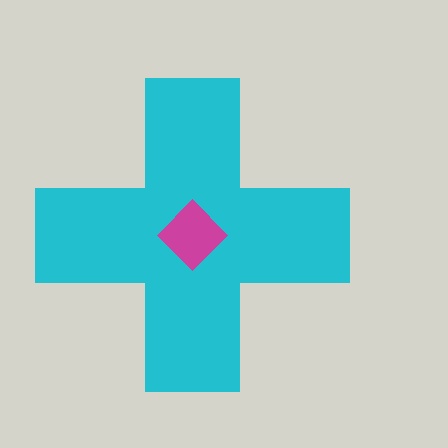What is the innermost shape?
The magenta diamond.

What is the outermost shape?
The cyan cross.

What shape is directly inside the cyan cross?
The magenta diamond.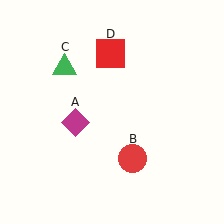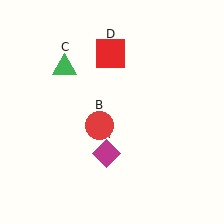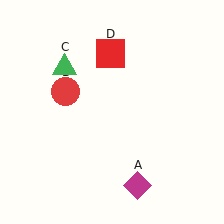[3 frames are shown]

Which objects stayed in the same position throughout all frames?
Green triangle (object C) and red square (object D) remained stationary.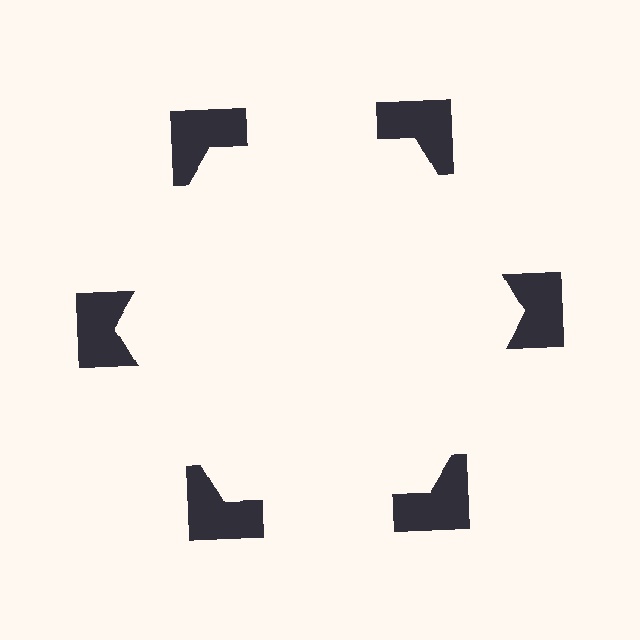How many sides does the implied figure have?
6 sides.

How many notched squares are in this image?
There are 6 — one at each vertex of the illusory hexagon.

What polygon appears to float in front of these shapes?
An illusory hexagon — its edges are inferred from the aligned wedge cuts in the notched squares, not physically drawn.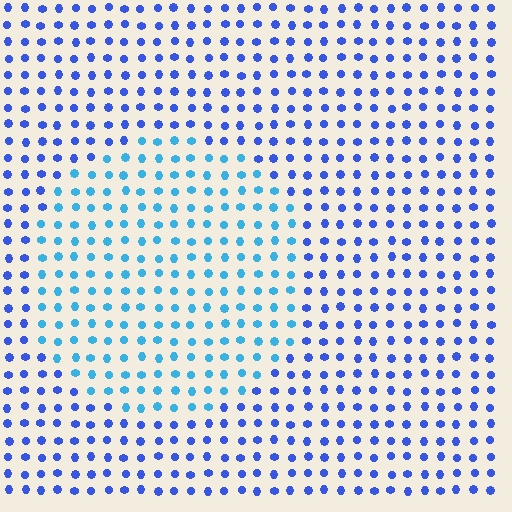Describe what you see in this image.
The image is filled with small blue elements in a uniform arrangement. A circle-shaped region is visible where the elements are tinted to a slightly different hue, forming a subtle color boundary.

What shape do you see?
I see a circle.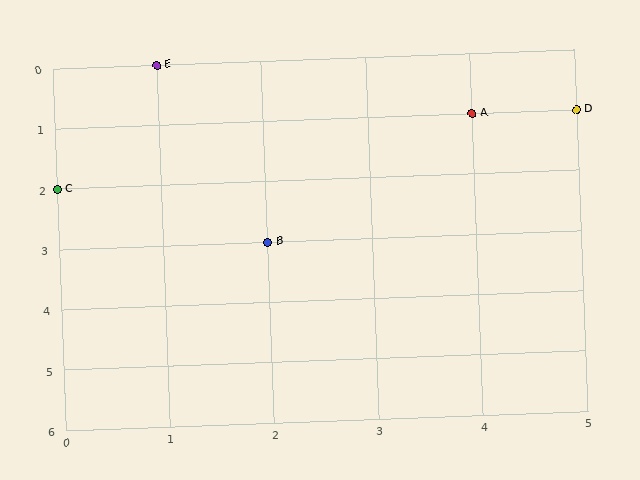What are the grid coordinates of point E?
Point E is at grid coordinates (1, 0).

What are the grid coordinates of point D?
Point D is at grid coordinates (5, 1).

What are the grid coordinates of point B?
Point B is at grid coordinates (2, 3).